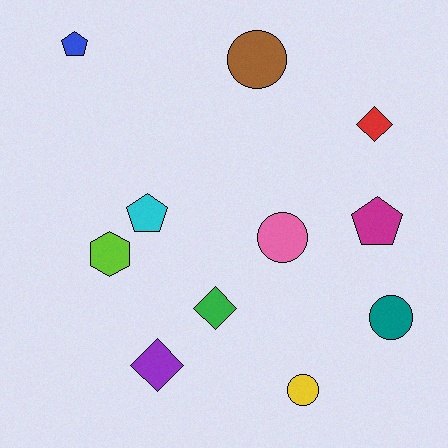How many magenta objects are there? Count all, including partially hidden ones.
There is 1 magenta object.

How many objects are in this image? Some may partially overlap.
There are 11 objects.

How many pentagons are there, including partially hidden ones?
There are 3 pentagons.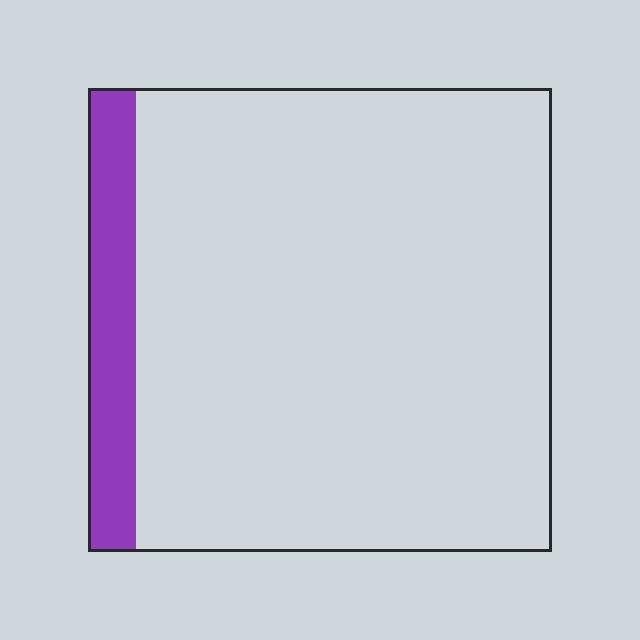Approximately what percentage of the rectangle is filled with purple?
Approximately 10%.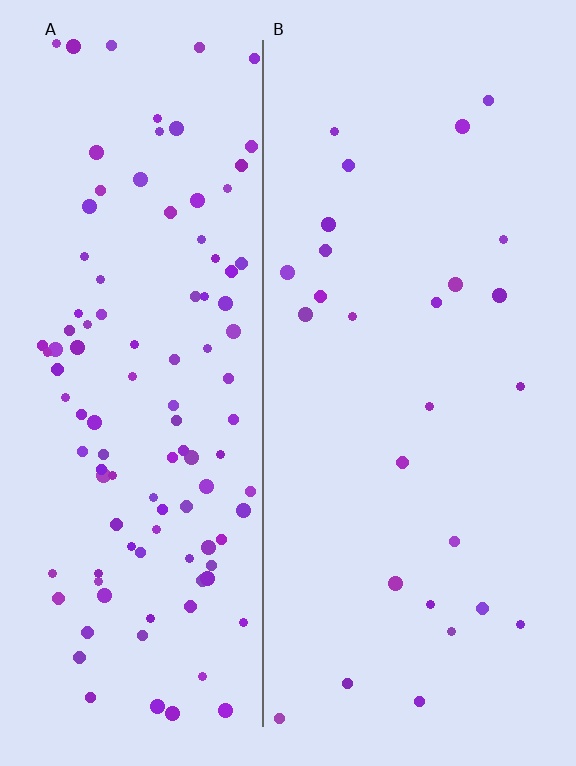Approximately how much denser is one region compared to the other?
Approximately 4.2× — region A over region B.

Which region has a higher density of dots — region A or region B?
A (the left).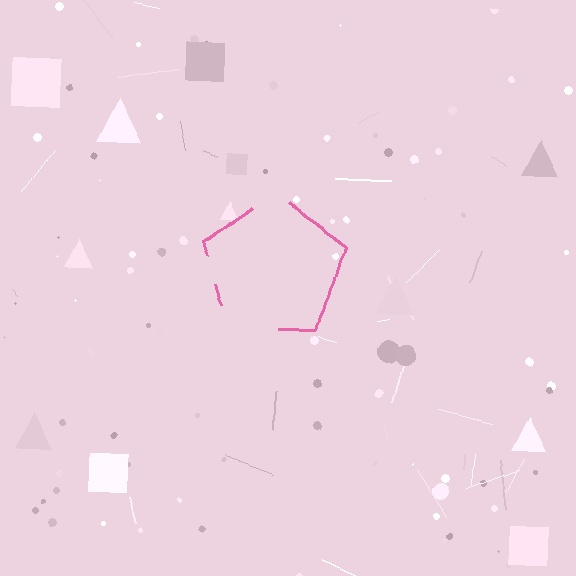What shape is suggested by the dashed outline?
The dashed outline suggests a pentagon.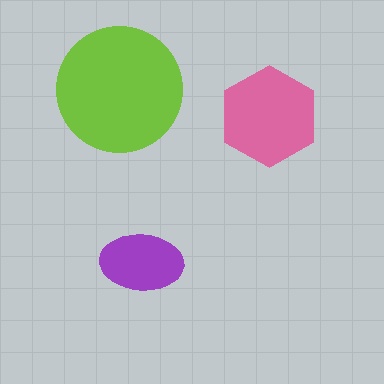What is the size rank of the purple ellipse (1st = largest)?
3rd.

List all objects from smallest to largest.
The purple ellipse, the pink hexagon, the lime circle.